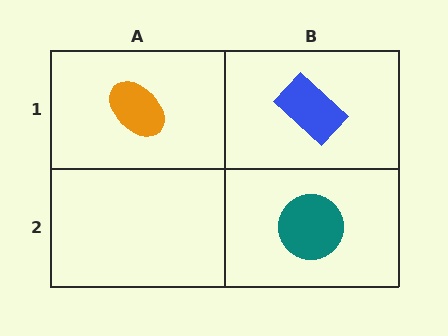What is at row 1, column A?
An orange ellipse.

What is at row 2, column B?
A teal circle.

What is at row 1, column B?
A blue rectangle.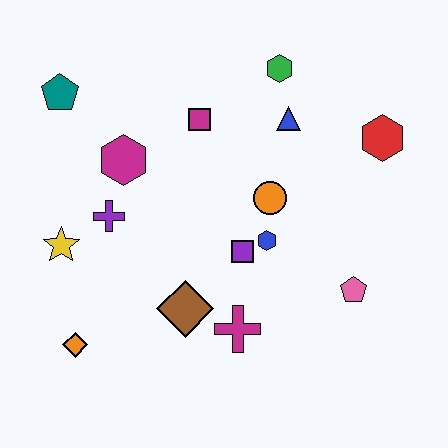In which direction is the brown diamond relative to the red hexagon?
The brown diamond is to the left of the red hexagon.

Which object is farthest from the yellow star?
The red hexagon is farthest from the yellow star.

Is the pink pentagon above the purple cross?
No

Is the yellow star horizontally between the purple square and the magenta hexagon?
No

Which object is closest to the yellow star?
The purple cross is closest to the yellow star.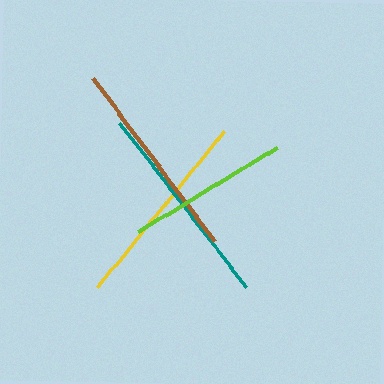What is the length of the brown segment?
The brown segment is approximately 204 pixels long.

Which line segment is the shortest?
The lime line is the shortest at approximately 162 pixels.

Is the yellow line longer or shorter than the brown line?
The brown line is longer than the yellow line.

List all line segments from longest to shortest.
From longest to shortest: teal, brown, yellow, lime.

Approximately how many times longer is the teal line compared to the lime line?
The teal line is approximately 1.3 times the length of the lime line.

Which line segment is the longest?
The teal line is the longest at approximately 207 pixels.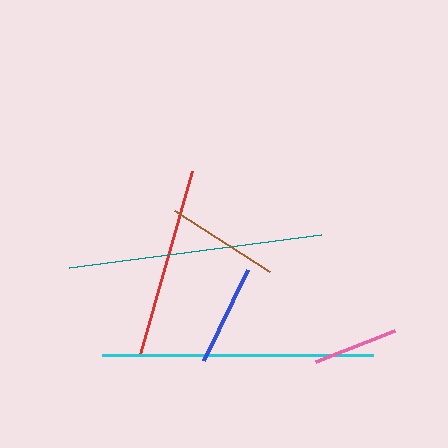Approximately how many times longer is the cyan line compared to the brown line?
The cyan line is approximately 2.4 times the length of the brown line.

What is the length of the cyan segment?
The cyan segment is approximately 270 pixels long.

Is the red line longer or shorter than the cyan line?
The cyan line is longer than the red line.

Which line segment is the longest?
The cyan line is the longest at approximately 270 pixels.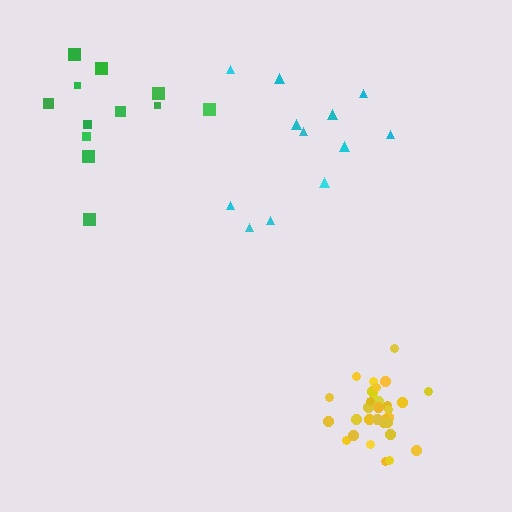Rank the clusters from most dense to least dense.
yellow, cyan, green.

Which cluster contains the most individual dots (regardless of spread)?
Yellow (31).